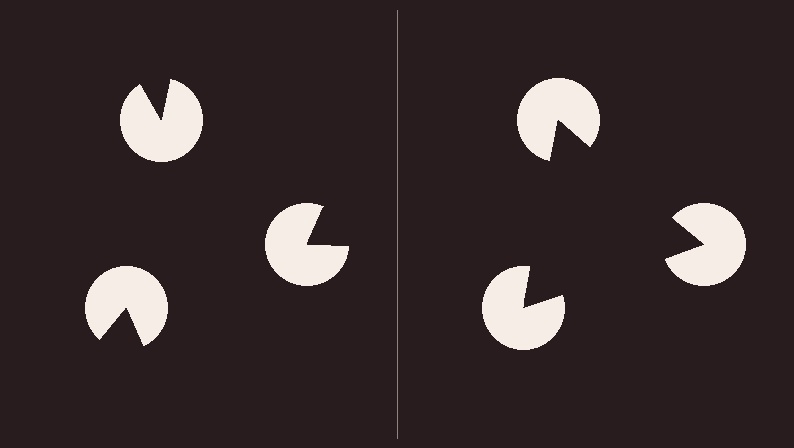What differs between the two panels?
The pac-man discs are positioned identically on both sides; only the wedge orientations differ. On the right they align to a triangle; on the left they are misaligned.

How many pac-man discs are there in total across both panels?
6 — 3 on each side.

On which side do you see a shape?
An illusory triangle appears on the right side. On the left side the wedge cuts are rotated, so no coherent shape forms.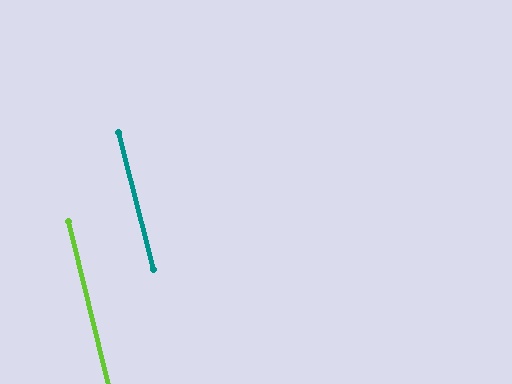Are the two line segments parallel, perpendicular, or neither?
Parallel — their directions differ by only 0.6°.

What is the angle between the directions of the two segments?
Approximately 1 degree.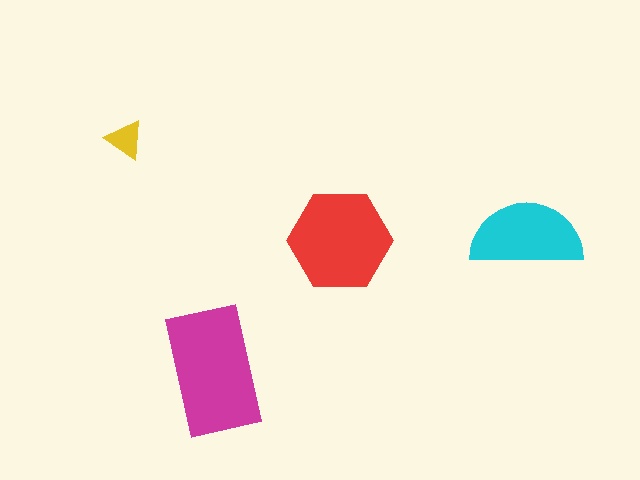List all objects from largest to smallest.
The magenta rectangle, the red hexagon, the cyan semicircle, the yellow triangle.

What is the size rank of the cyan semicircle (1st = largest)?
3rd.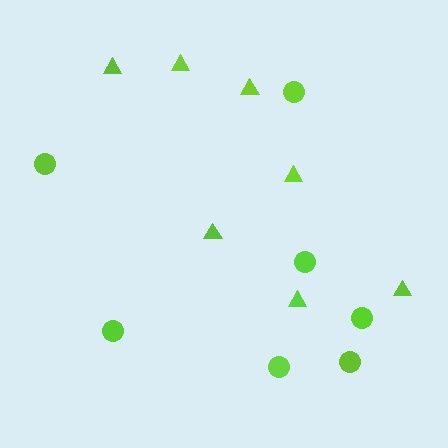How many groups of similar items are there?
There are 2 groups: one group of circles (7) and one group of triangles (7).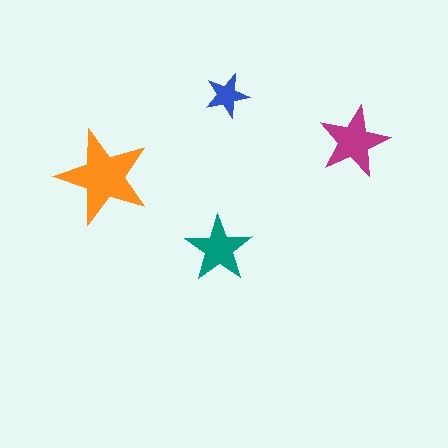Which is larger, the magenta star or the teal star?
The magenta one.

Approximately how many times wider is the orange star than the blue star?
About 2 times wider.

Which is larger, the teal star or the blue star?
The teal one.